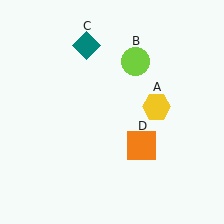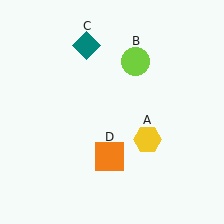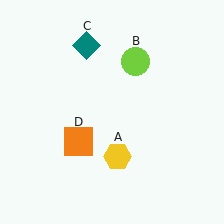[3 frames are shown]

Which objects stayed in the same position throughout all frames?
Lime circle (object B) and teal diamond (object C) remained stationary.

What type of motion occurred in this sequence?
The yellow hexagon (object A), orange square (object D) rotated clockwise around the center of the scene.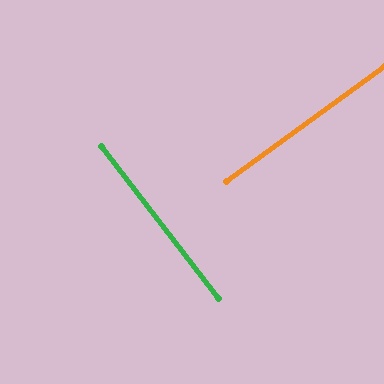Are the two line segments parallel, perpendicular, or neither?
Perpendicular — they meet at approximately 89°.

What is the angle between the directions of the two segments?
Approximately 89 degrees.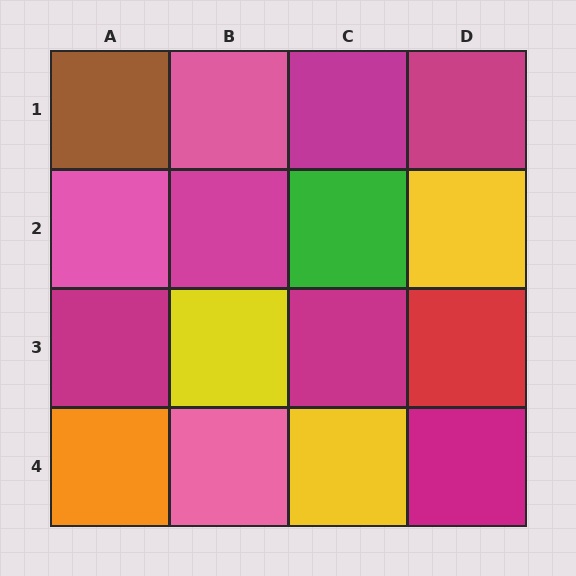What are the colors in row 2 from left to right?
Pink, magenta, green, yellow.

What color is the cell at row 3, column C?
Magenta.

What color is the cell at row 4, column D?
Magenta.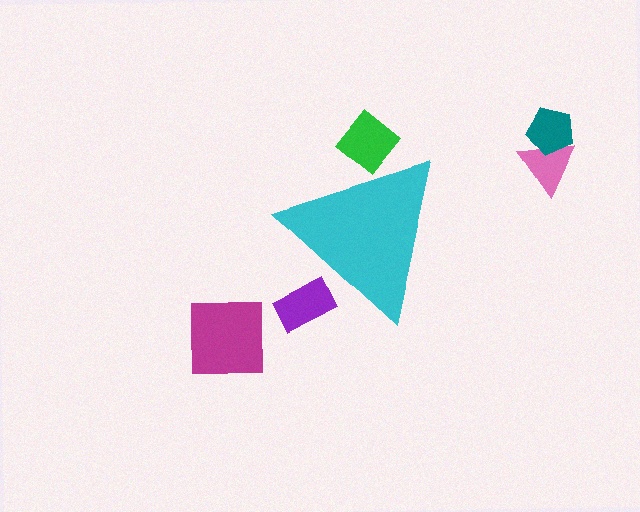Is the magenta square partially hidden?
No, the magenta square is fully visible.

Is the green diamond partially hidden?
Yes, the green diamond is partially hidden behind the cyan triangle.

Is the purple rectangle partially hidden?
Yes, the purple rectangle is partially hidden behind the cyan triangle.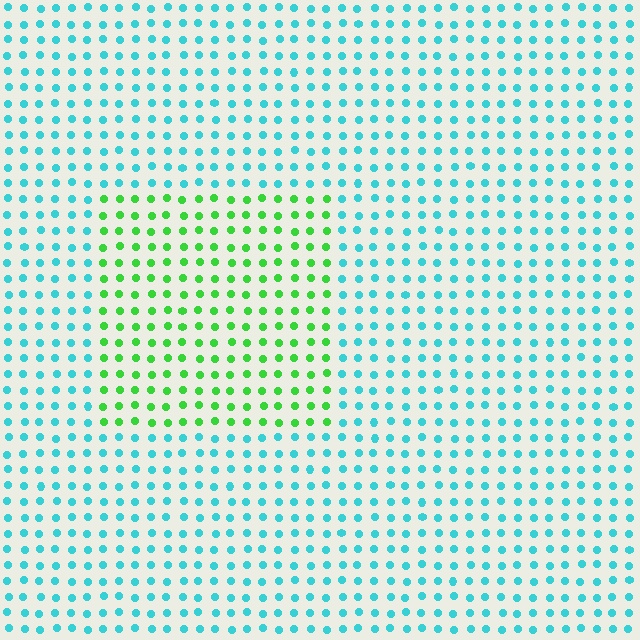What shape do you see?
I see a rectangle.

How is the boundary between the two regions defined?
The boundary is defined purely by a slight shift in hue (about 61 degrees). Spacing, size, and orientation are identical on both sides.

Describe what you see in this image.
The image is filled with small cyan elements in a uniform arrangement. A rectangle-shaped region is visible where the elements are tinted to a slightly different hue, forming a subtle color boundary.